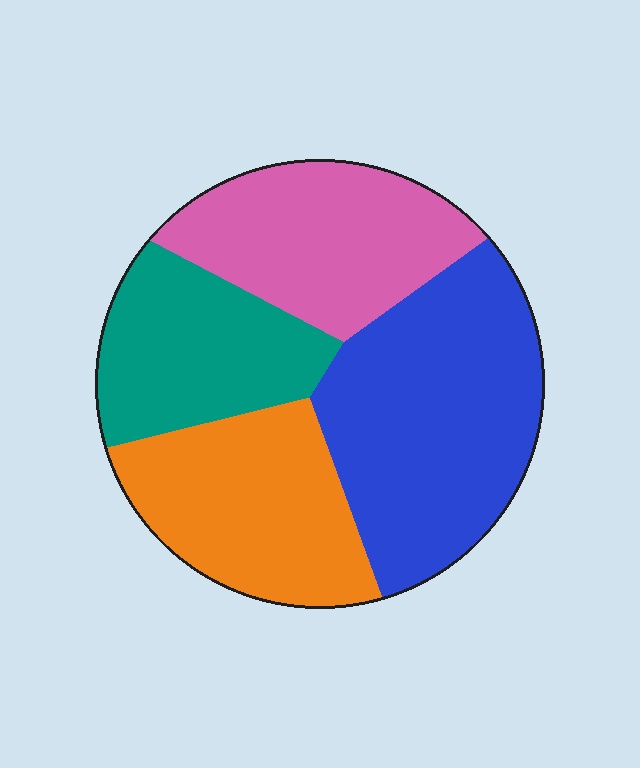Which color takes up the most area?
Blue, at roughly 35%.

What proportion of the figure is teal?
Teal covers 20% of the figure.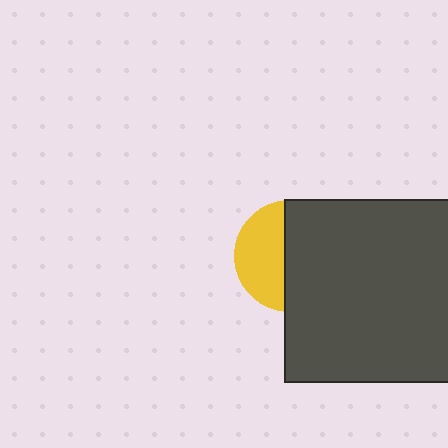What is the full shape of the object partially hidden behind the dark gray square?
The partially hidden object is a yellow circle.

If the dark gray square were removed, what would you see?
You would see the complete yellow circle.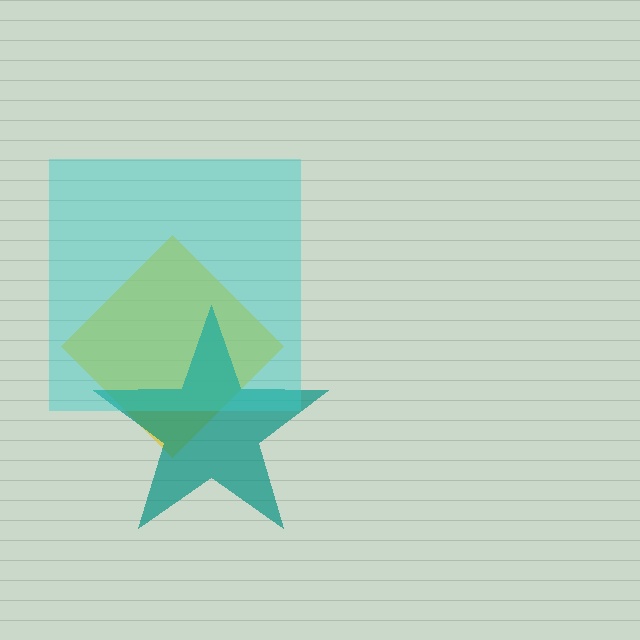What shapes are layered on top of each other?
The layered shapes are: a yellow diamond, a teal star, a cyan square.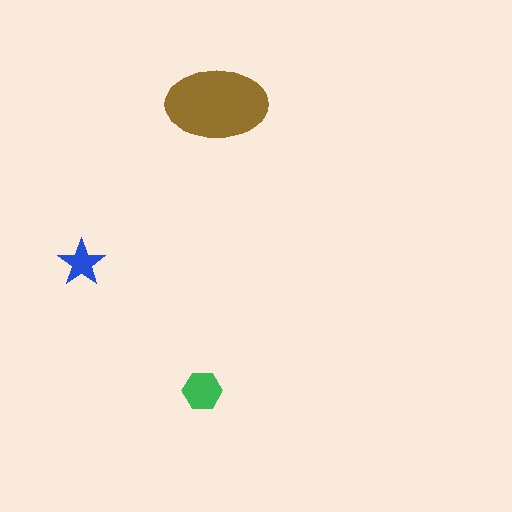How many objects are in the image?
There are 3 objects in the image.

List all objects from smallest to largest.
The blue star, the green hexagon, the brown ellipse.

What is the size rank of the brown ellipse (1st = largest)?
1st.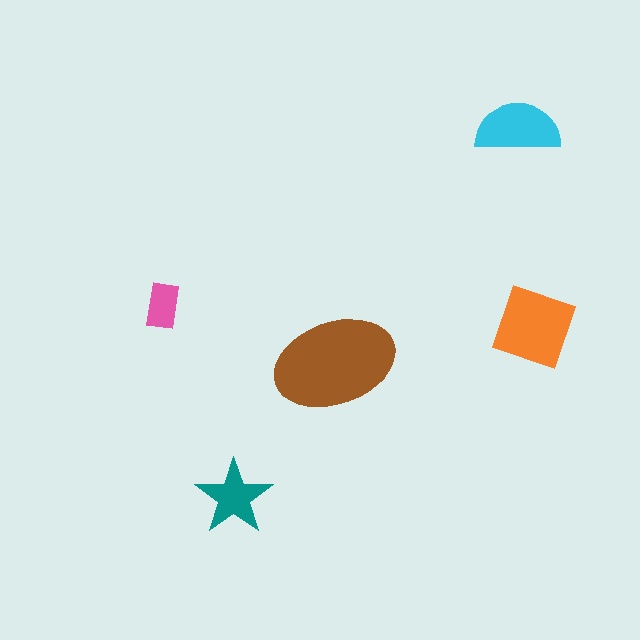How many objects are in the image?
There are 5 objects in the image.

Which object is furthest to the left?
The pink rectangle is leftmost.